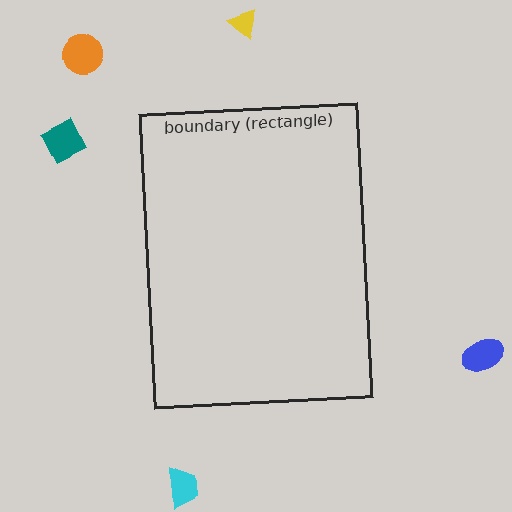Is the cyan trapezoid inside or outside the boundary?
Outside.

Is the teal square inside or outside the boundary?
Outside.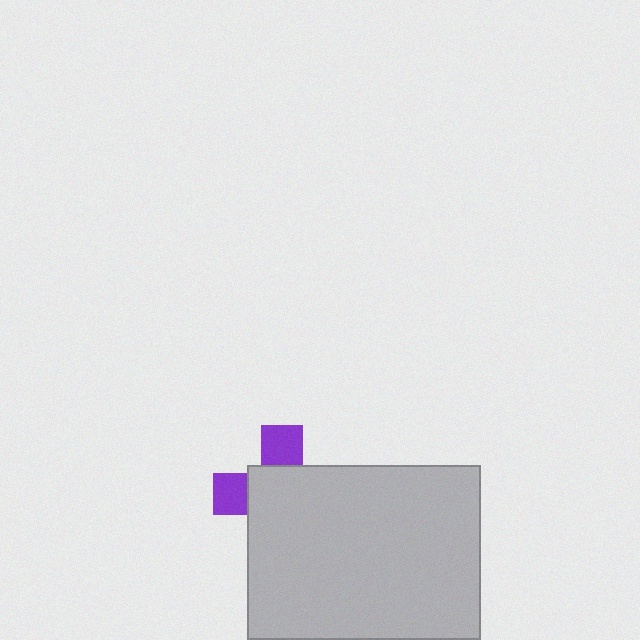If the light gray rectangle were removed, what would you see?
You would see the complete purple cross.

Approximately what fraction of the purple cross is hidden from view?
Roughly 68% of the purple cross is hidden behind the light gray rectangle.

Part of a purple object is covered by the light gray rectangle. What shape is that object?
It is a cross.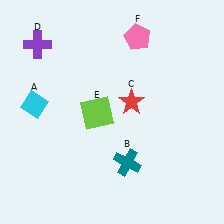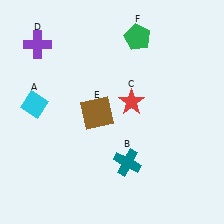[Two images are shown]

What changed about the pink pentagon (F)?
In Image 1, F is pink. In Image 2, it changed to green.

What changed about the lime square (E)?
In Image 1, E is lime. In Image 2, it changed to brown.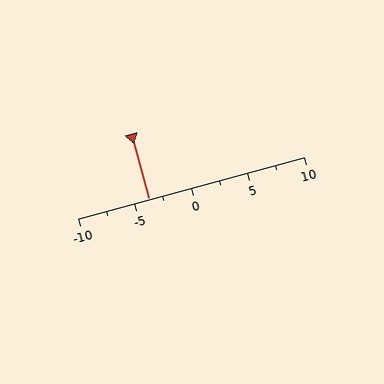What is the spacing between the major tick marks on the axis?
The major ticks are spaced 5 apart.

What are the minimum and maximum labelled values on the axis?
The axis runs from -10 to 10.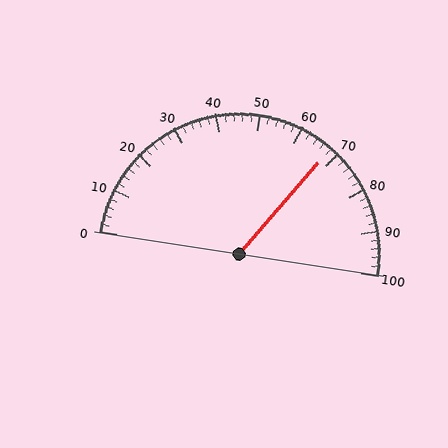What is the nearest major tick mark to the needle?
The nearest major tick mark is 70.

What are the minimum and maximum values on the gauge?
The gauge ranges from 0 to 100.